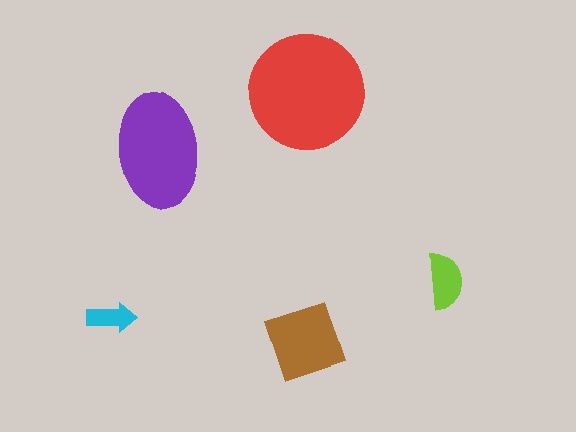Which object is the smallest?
The cyan arrow.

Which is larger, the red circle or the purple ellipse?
The red circle.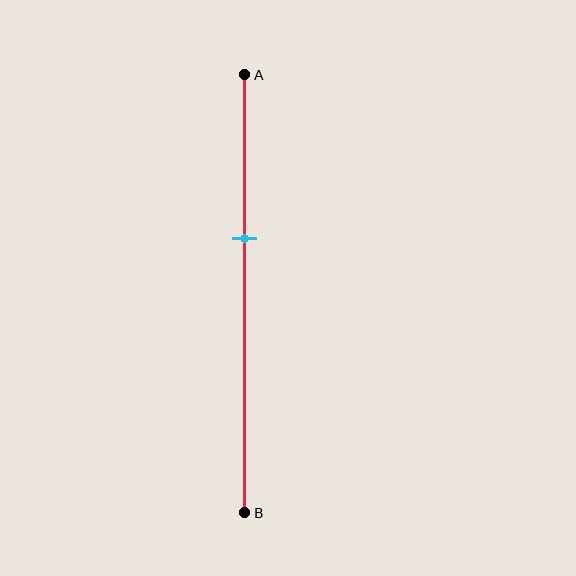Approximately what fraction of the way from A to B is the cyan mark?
The cyan mark is approximately 35% of the way from A to B.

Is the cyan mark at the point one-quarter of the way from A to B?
No, the mark is at about 35% from A, not at the 25% one-quarter point.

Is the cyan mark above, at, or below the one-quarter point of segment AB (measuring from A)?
The cyan mark is below the one-quarter point of segment AB.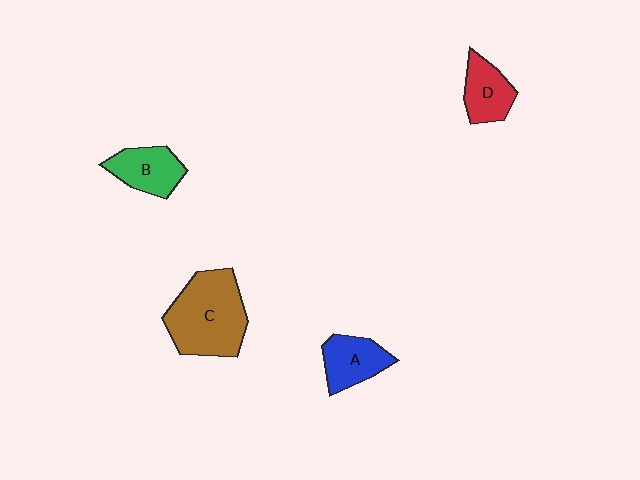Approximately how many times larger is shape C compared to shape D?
Approximately 2.1 times.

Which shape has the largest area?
Shape C (brown).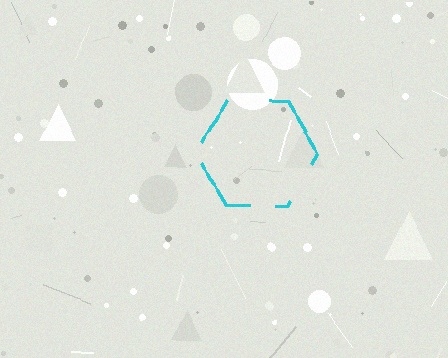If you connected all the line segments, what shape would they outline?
They would outline a hexagon.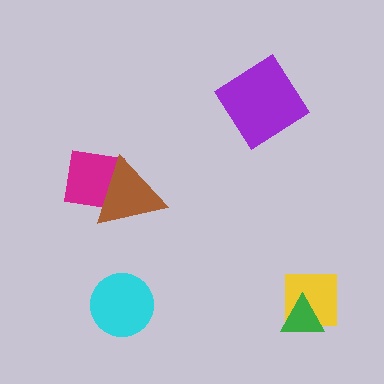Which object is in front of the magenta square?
The brown triangle is in front of the magenta square.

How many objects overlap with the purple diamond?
0 objects overlap with the purple diamond.